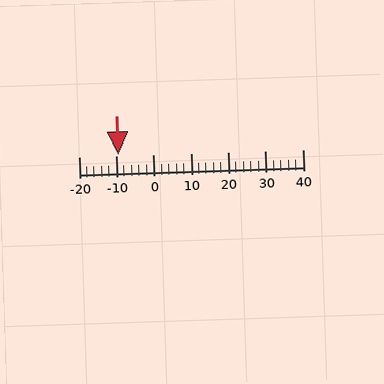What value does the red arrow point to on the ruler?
The red arrow points to approximately -10.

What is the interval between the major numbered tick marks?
The major tick marks are spaced 10 units apart.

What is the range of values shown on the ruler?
The ruler shows values from -20 to 40.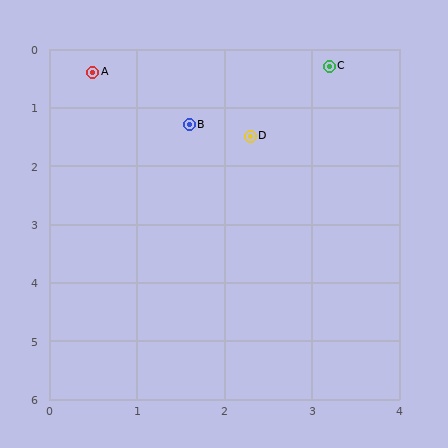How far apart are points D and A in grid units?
Points D and A are about 2.1 grid units apart.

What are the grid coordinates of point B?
Point B is at approximately (1.6, 1.3).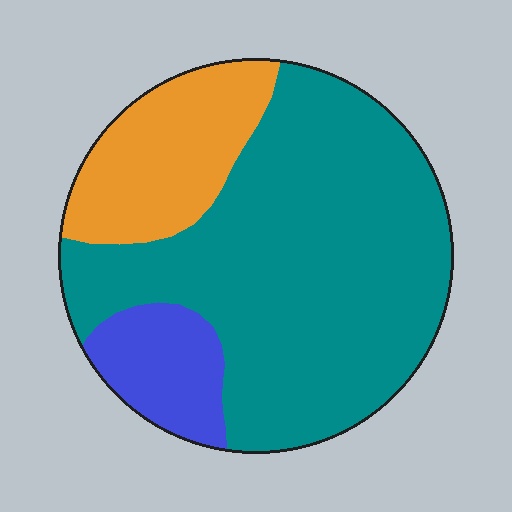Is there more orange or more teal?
Teal.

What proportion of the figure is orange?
Orange takes up less than a quarter of the figure.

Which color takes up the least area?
Blue, at roughly 10%.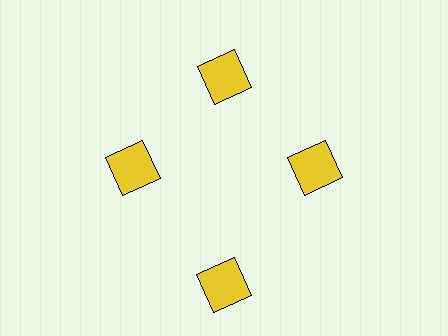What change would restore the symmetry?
The symmetry would be restored by moving it inward, back onto the ring so that all 4 squares sit at equal angles and equal distance from the center.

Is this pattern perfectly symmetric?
No. The 4 yellow squares are arranged in a ring, but one element near the 6 o'clock position is pushed outward from the center, breaking the 4-fold rotational symmetry.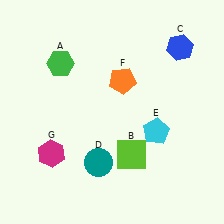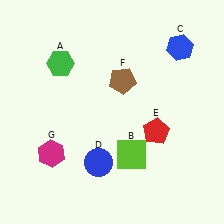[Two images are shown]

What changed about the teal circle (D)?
In Image 1, D is teal. In Image 2, it changed to blue.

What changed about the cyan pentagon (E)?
In Image 1, E is cyan. In Image 2, it changed to red.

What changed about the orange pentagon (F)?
In Image 1, F is orange. In Image 2, it changed to brown.